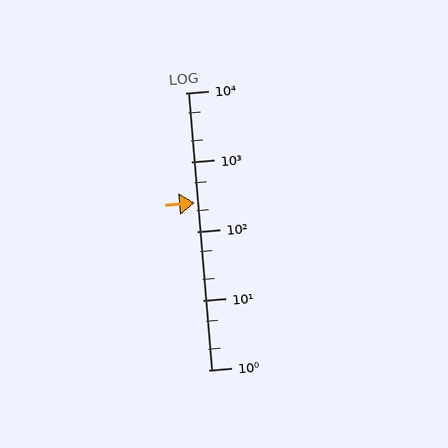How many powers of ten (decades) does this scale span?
The scale spans 4 decades, from 1 to 10000.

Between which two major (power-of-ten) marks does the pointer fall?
The pointer is between 100 and 1000.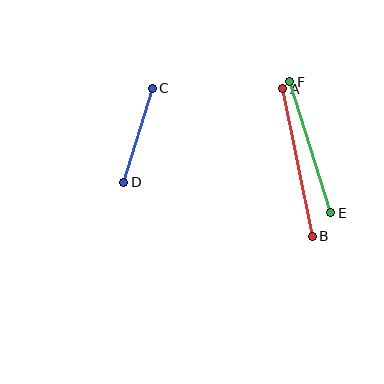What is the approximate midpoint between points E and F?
The midpoint is at approximately (310, 147) pixels.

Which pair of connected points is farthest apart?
Points A and B are farthest apart.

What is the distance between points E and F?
The distance is approximately 138 pixels.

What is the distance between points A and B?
The distance is approximately 150 pixels.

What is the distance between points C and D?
The distance is approximately 98 pixels.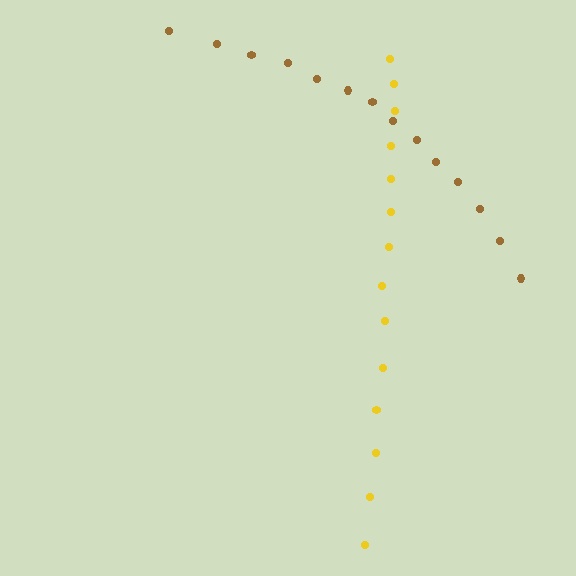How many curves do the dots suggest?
There are 2 distinct paths.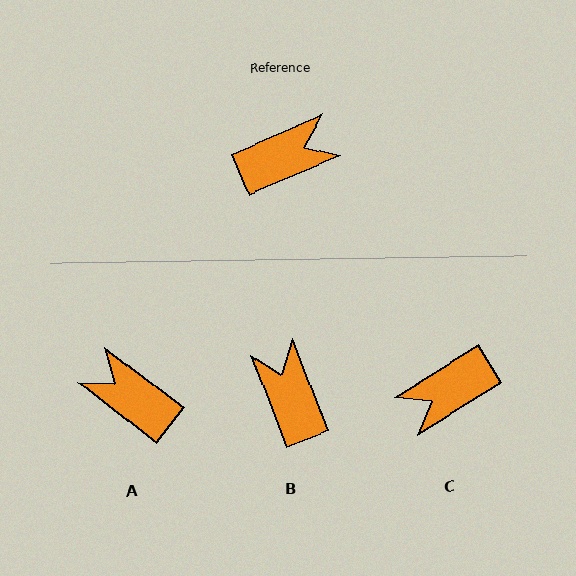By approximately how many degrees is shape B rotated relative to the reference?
Approximately 88 degrees counter-clockwise.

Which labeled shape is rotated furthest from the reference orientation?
C, about 171 degrees away.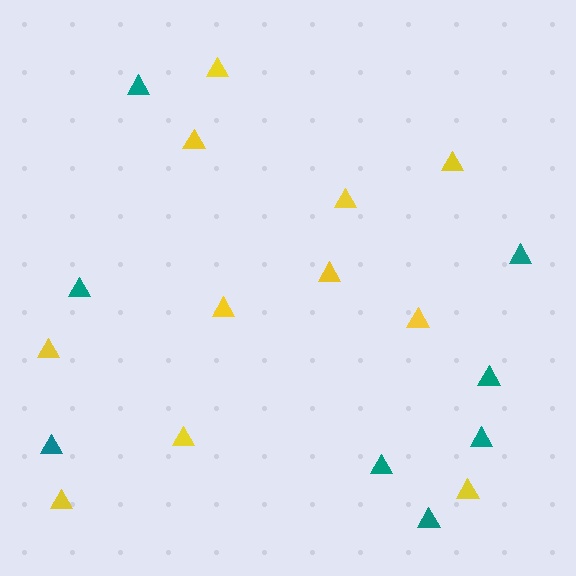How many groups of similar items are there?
There are 2 groups: one group of teal triangles (8) and one group of yellow triangles (11).